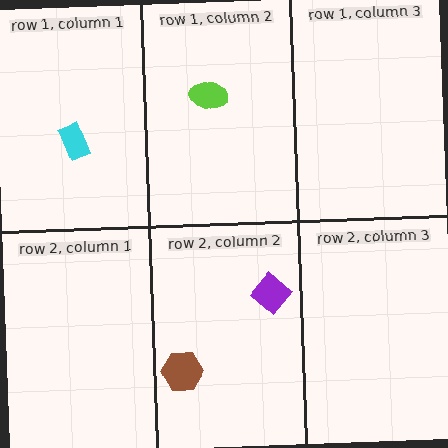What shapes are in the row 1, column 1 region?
The cyan rectangle.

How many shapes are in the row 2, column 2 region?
2.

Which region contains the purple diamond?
The row 2, column 2 region.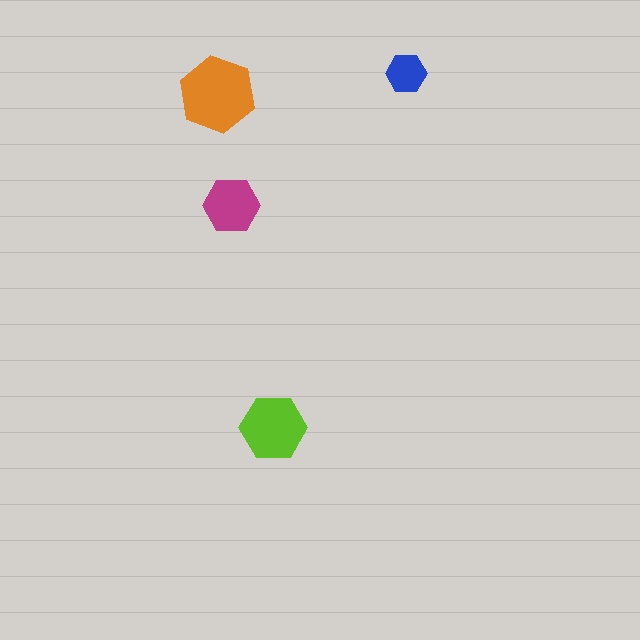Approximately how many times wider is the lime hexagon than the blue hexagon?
About 1.5 times wider.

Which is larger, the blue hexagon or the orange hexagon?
The orange one.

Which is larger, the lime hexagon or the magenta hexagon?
The lime one.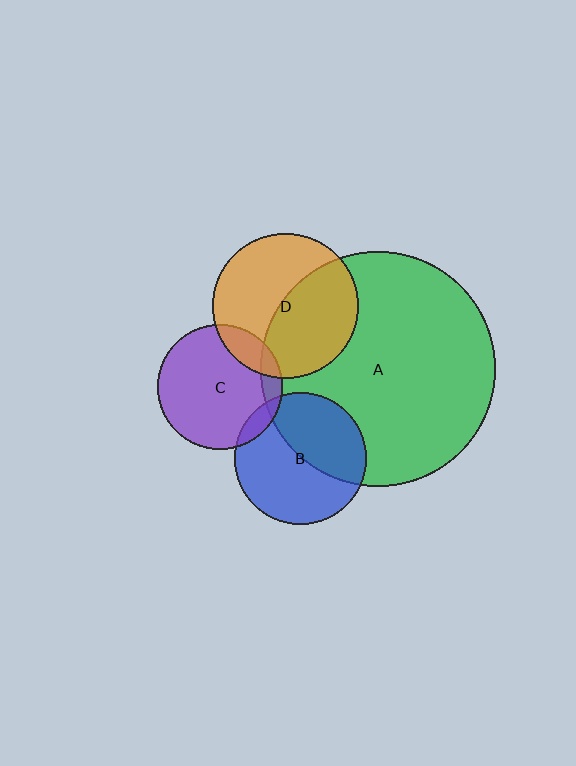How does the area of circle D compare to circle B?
Approximately 1.2 times.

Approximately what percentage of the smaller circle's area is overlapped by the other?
Approximately 10%.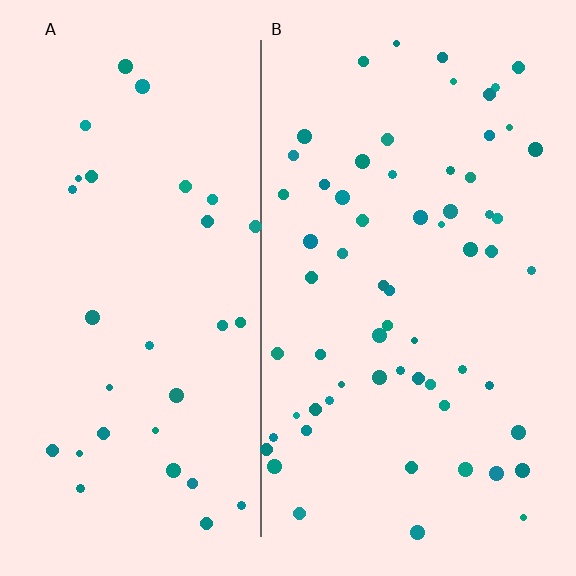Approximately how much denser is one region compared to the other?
Approximately 2.0× — region B over region A.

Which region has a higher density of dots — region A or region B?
B (the right).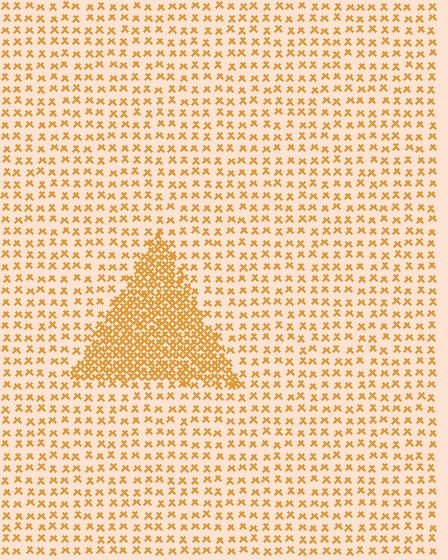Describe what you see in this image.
The image contains small orange elements arranged at two different densities. A triangle-shaped region is visible where the elements are more densely packed than the surrounding area.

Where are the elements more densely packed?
The elements are more densely packed inside the triangle boundary.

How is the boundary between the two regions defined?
The boundary is defined by a change in element density (approximately 2.8x ratio). All elements are the same color, size, and shape.